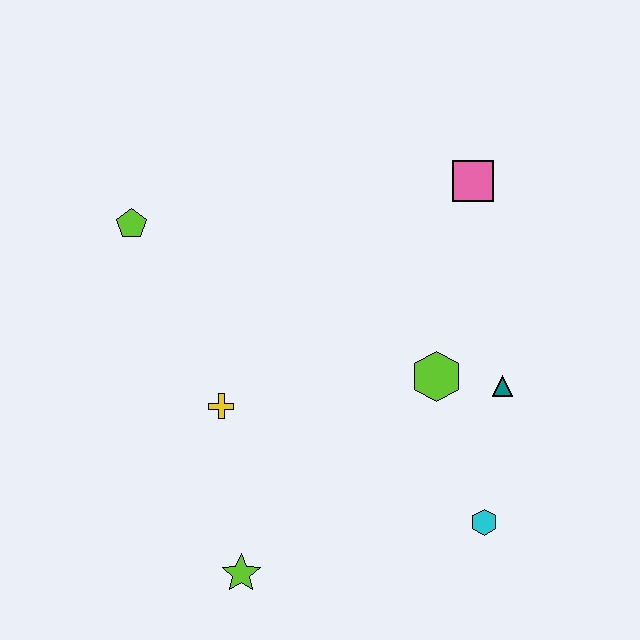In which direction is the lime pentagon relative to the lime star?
The lime pentagon is above the lime star.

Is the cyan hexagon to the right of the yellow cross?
Yes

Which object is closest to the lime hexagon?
The teal triangle is closest to the lime hexagon.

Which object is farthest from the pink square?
The lime star is farthest from the pink square.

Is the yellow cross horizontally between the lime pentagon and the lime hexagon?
Yes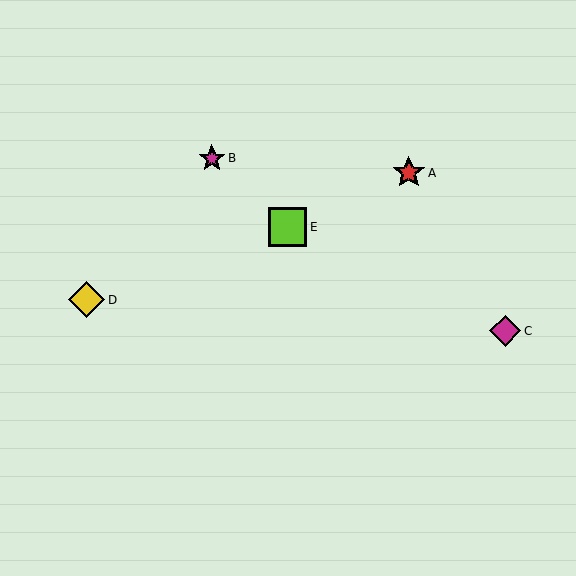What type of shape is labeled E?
Shape E is a lime square.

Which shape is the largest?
The lime square (labeled E) is the largest.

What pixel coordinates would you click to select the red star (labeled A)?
Click at (409, 173) to select the red star A.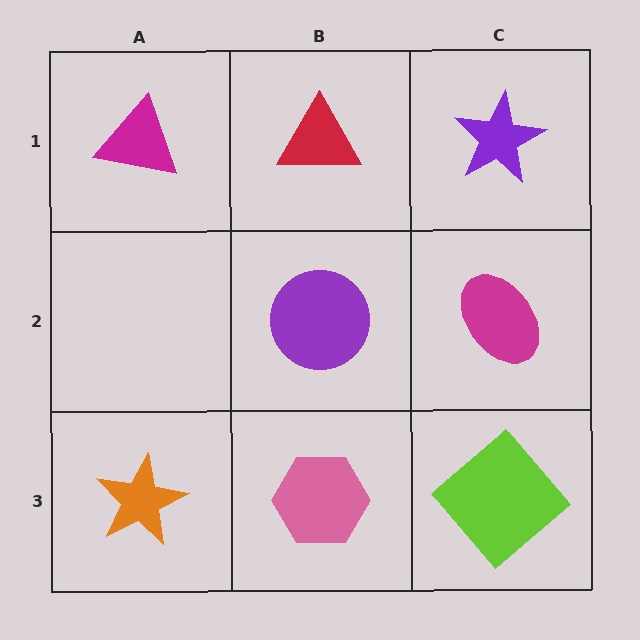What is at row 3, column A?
An orange star.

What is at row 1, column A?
A magenta triangle.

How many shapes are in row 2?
2 shapes.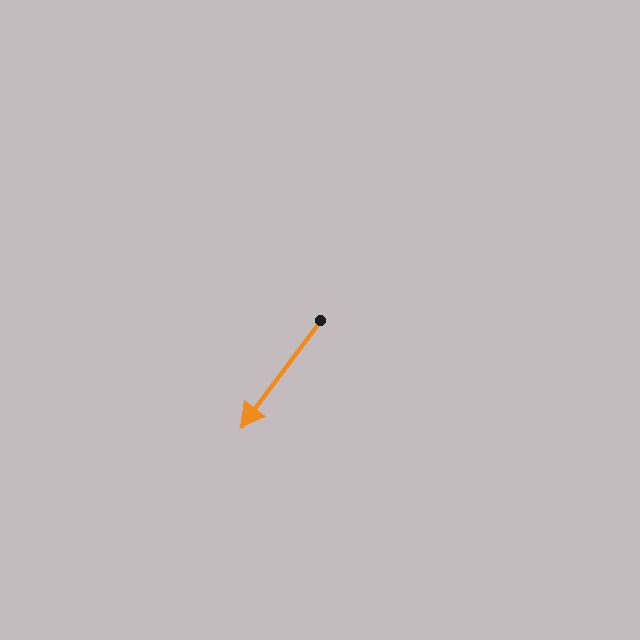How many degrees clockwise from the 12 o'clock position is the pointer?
Approximately 216 degrees.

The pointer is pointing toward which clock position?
Roughly 7 o'clock.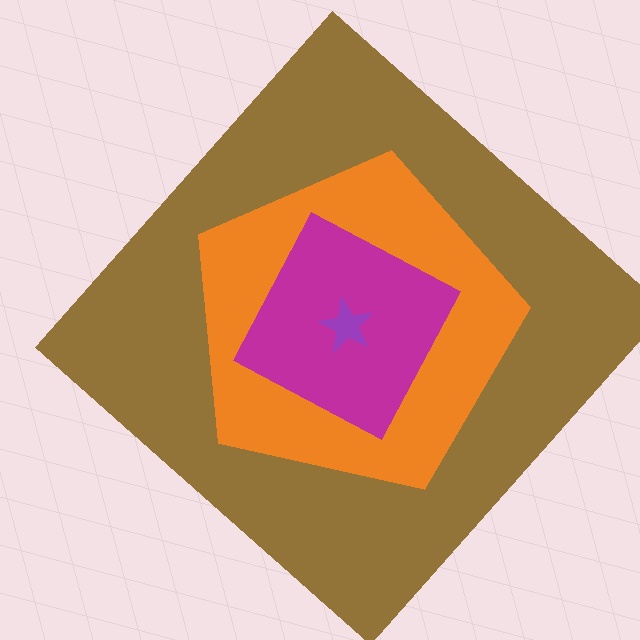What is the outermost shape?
The brown diamond.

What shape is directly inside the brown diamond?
The orange pentagon.